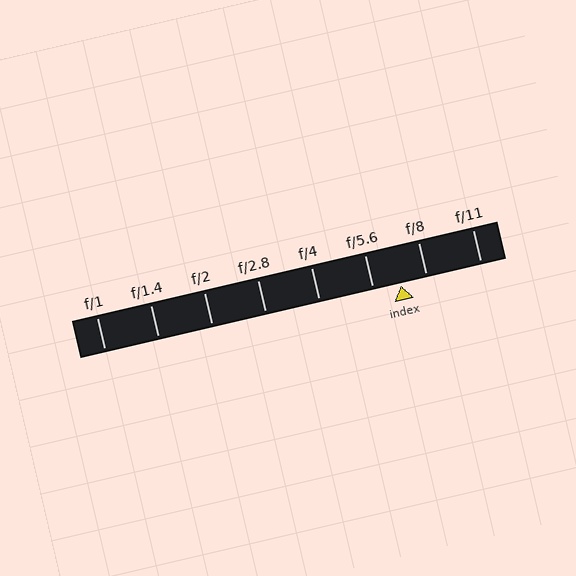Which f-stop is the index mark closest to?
The index mark is closest to f/8.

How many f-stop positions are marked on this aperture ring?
There are 8 f-stop positions marked.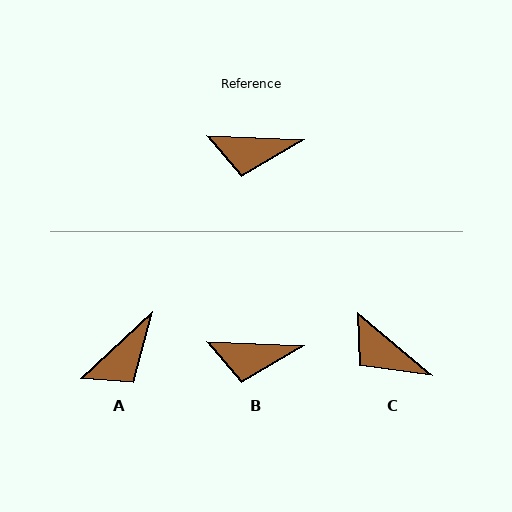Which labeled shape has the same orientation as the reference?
B.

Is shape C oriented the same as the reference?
No, it is off by about 38 degrees.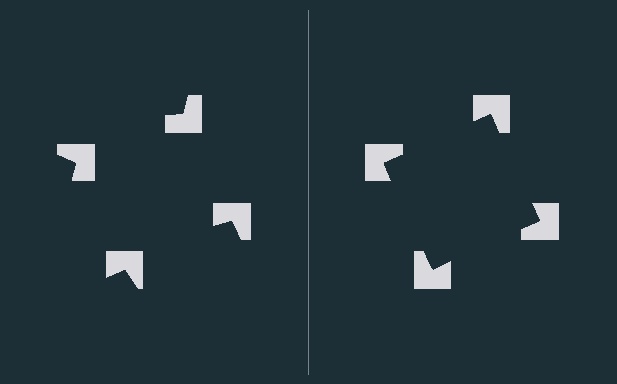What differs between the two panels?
The notched squares are positioned identically on both sides; only the wedge orientations differ. On the right they align to a square; on the left they are misaligned.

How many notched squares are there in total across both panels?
8 — 4 on each side.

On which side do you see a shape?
An illusory square appears on the right side. On the left side the wedge cuts are rotated, so no coherent shape forms.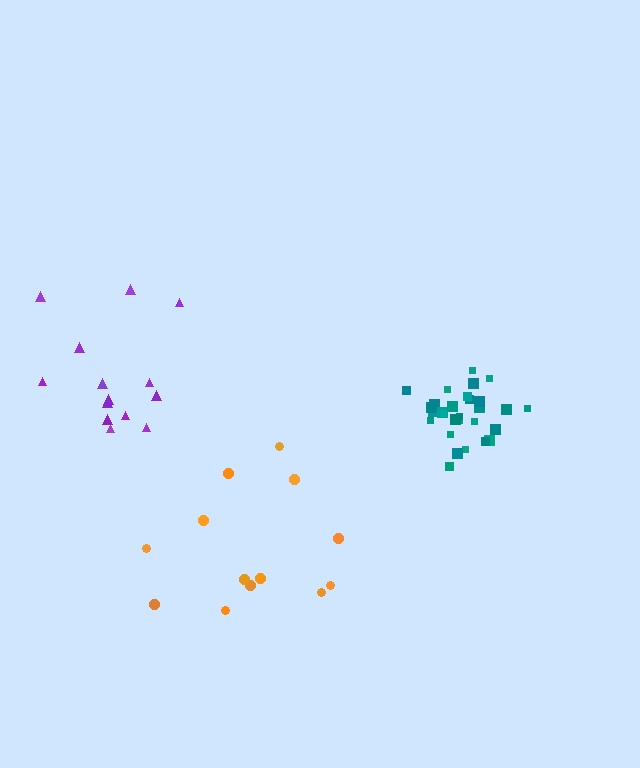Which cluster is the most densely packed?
Teal.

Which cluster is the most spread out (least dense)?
Orange.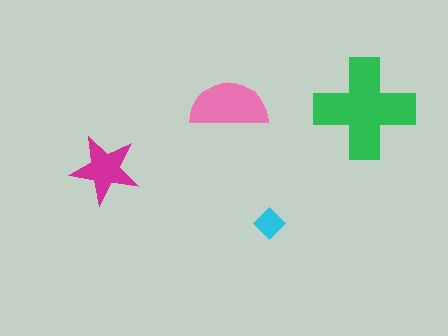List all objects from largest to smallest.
The green cross, the pink semicircle, the magenta star, the cyan diamond.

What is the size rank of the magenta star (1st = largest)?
3rd.